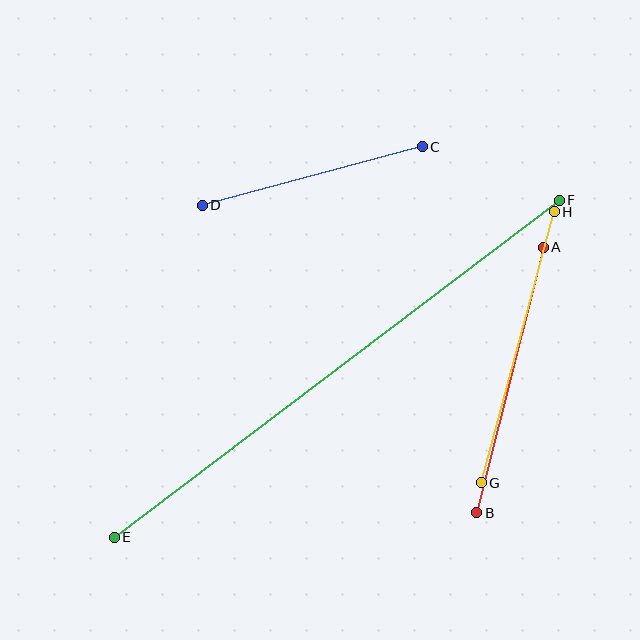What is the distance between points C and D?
The distance is approximately 228 pixels.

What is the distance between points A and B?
The distance is approximately 273 pixels.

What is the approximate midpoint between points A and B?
The midpoint is at approximately (510, 380) pixels.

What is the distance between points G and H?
The distance is approximately 280 pixels.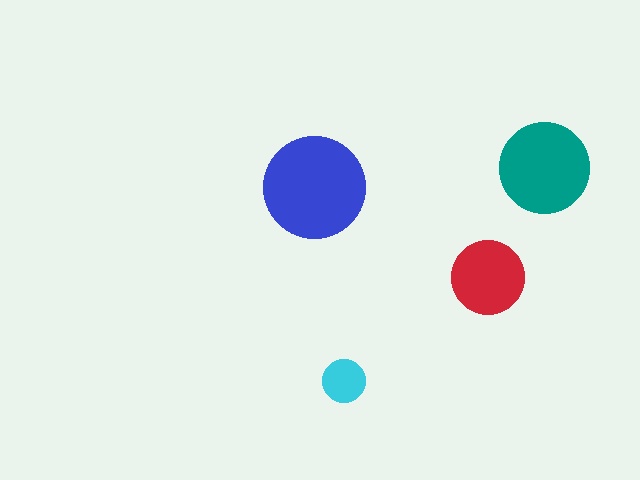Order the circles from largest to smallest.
the blue one, the teal one, the red one, the cyan one.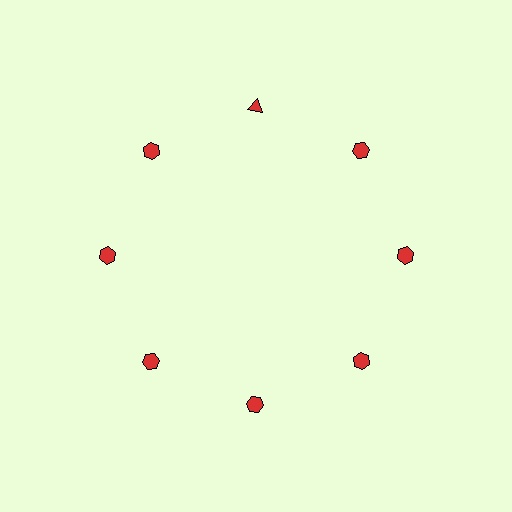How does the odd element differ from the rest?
It has a different shape: triangle instead of hexagon.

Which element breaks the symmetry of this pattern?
The red triangle at roughly the 12 o'clock position breaks the symmetry. All other shapes are red hexagons.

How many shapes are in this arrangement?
There are 8 shapes arranged in a ring pattern.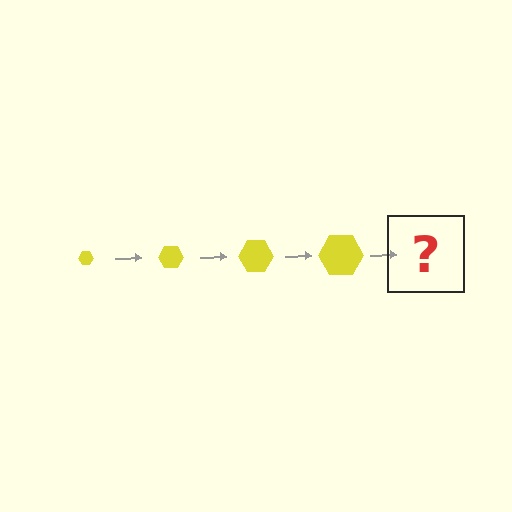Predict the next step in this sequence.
The next step is a yellow hexagon, larger than the previous one.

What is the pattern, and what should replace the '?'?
The pattern is that the hexagon gets progressively larger each step. The '?' should be a yellow hexagon, larger than the previous one.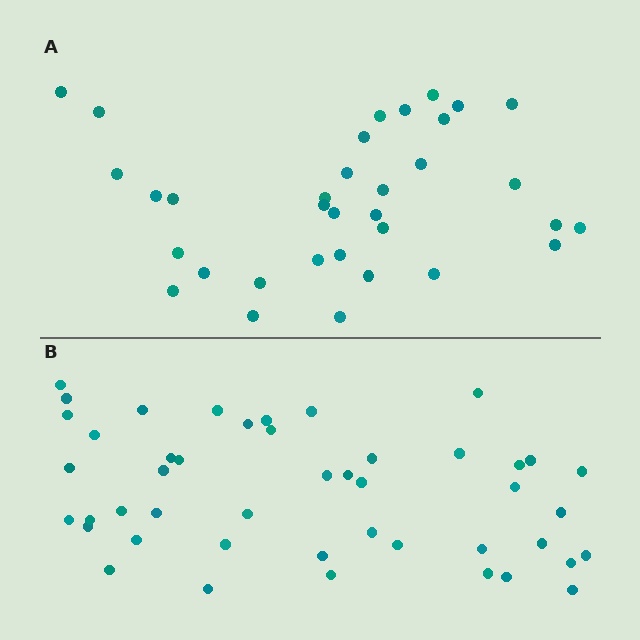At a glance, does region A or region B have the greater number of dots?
Region B (the bottom region) has more dots.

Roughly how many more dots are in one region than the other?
Region B has roughly 12 or so more dots than region A.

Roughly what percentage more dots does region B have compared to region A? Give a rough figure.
About 35% more.